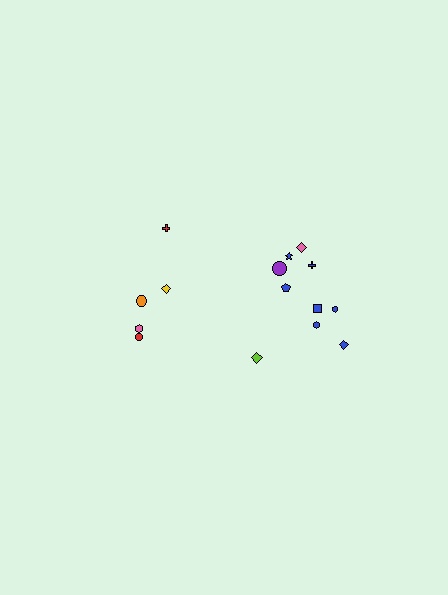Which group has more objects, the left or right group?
The right group.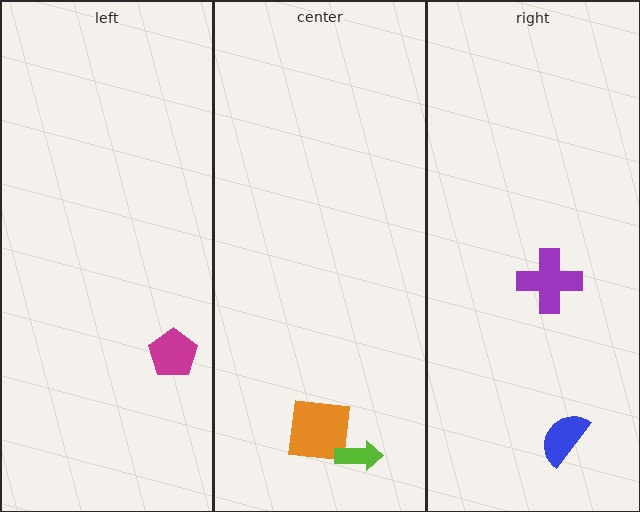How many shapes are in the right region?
2.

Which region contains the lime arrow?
The center region.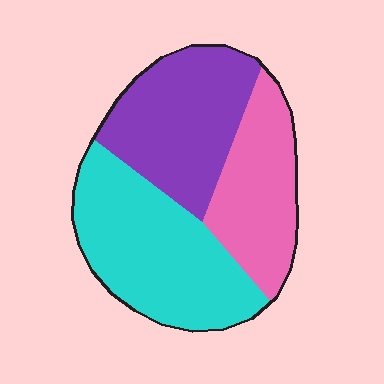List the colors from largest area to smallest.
From largest to smallest: cyan, purple, pink.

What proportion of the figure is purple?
Purple covers 33% of the figure.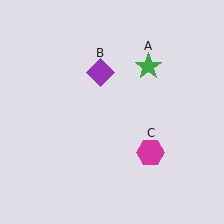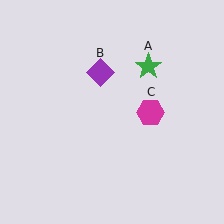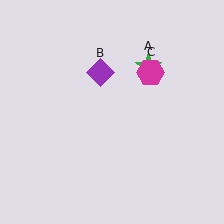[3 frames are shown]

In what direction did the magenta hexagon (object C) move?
The magenta hexagon (object C) moved up.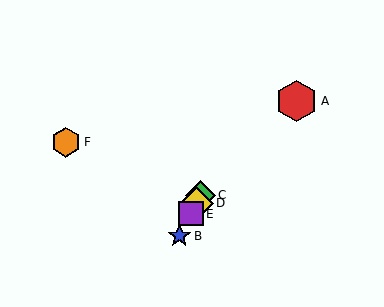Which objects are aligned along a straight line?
Objects B, C, D, E are aligned along a straight line.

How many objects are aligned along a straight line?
4 objects (B, C, D, E) are aligned along a straight line.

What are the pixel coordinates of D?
Object D is at (196, 203).